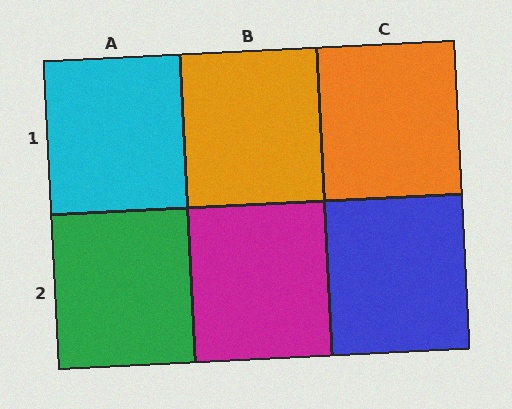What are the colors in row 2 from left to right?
Green, magenta, blue.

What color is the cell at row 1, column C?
Orange.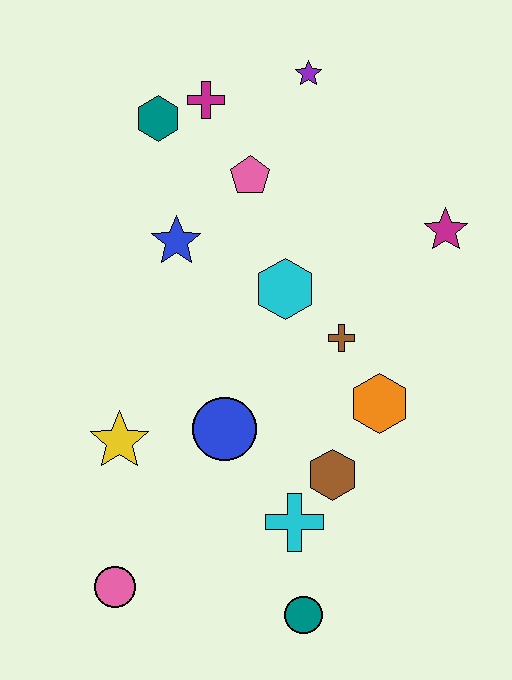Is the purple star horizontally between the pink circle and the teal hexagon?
No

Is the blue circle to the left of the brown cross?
Yes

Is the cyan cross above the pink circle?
Yes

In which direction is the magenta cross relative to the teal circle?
The magenta cross is above the teal circle.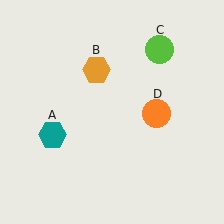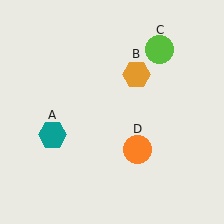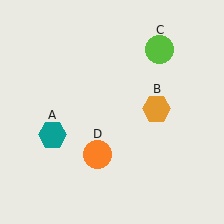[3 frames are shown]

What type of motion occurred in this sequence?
The orange hexagon (object B), orange circle (object D) rotated clockwise around the center of the scene.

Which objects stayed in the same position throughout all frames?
Teal hexagon (object A) and lime circle (object C) remained stationary.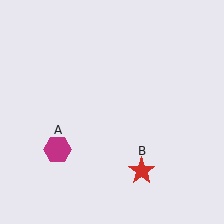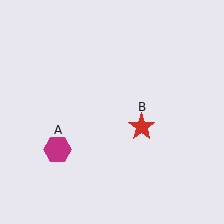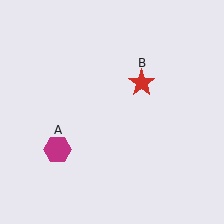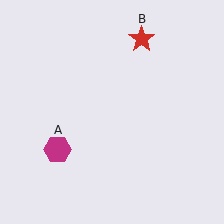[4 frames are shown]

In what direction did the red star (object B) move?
The red star (object B) moved up.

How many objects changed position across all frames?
1 object changed position: red star (object B).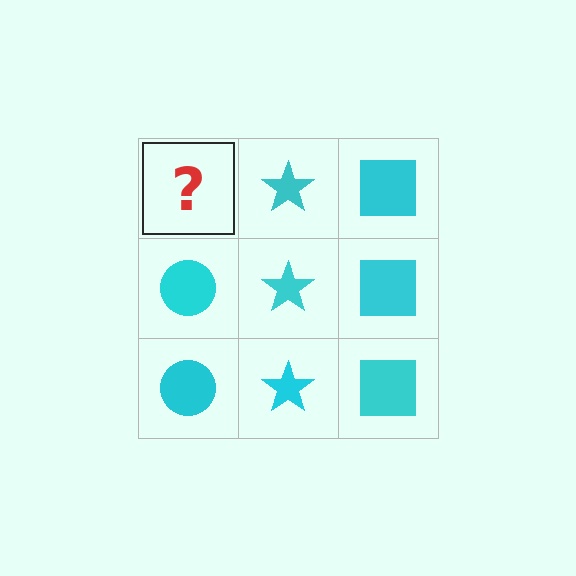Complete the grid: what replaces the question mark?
The question mark should be replaced with a cyan circle.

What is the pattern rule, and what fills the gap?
The rule is that each column has a consistent shape. The gap should be filled with a cyan circle.